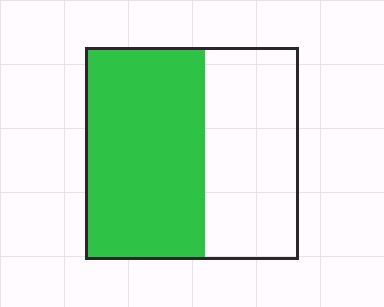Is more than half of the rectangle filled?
Yes.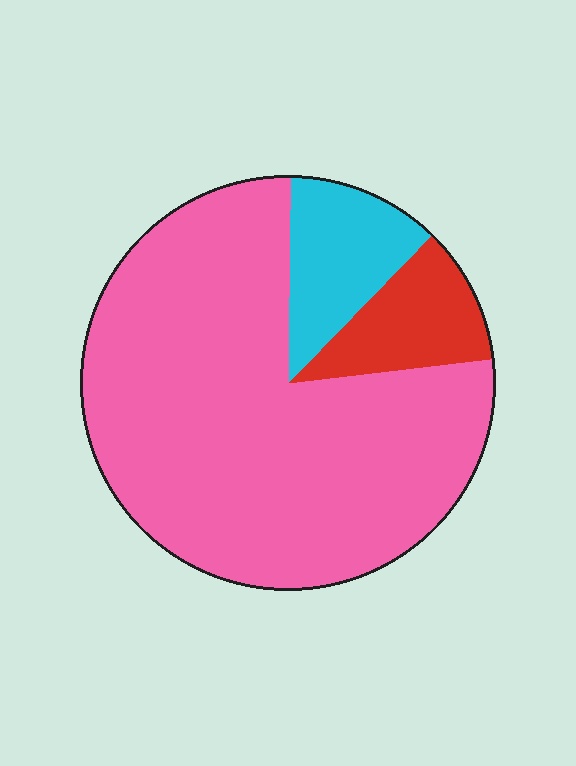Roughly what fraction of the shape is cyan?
Cyan takes up less than a quarter of the shape.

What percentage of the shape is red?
Red takes up about one tenth (1/10) of the shape.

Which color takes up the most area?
Pink, at roughly 75%.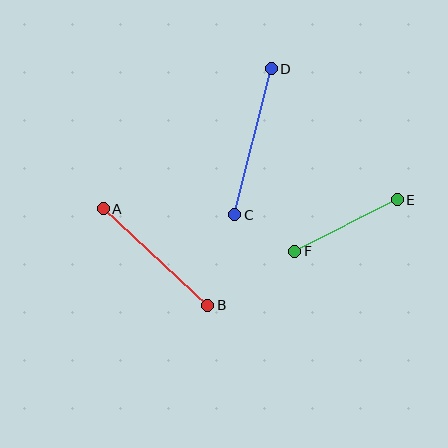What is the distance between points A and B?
The distance is approximately 142 pixels.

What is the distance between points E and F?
The distance is approximately 115 pixels.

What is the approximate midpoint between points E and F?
The midpoint is at approximately (346, 225) pixels.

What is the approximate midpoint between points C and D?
The midpoint is at approximately (253, 142) pixels.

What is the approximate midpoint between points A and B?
The midpoint is at approximately (155, 257) pixels.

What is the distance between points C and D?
The distance is approximately 151 pixels.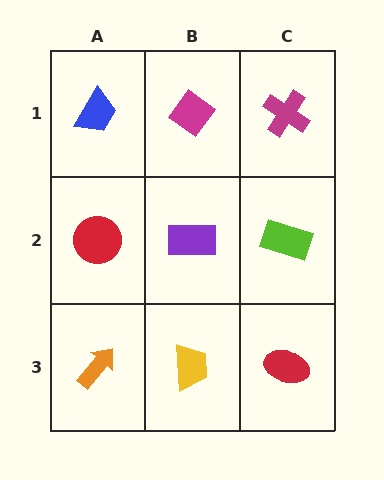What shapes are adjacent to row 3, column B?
A purple rectangle (row 2, column B), an orange arrow (row 3, column A), a red ellipse (row 3, column C).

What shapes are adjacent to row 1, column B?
A purple rectangle (row 2, column B), a blue trapezoid (row 1, column A), a magenta cross (row 1, column C).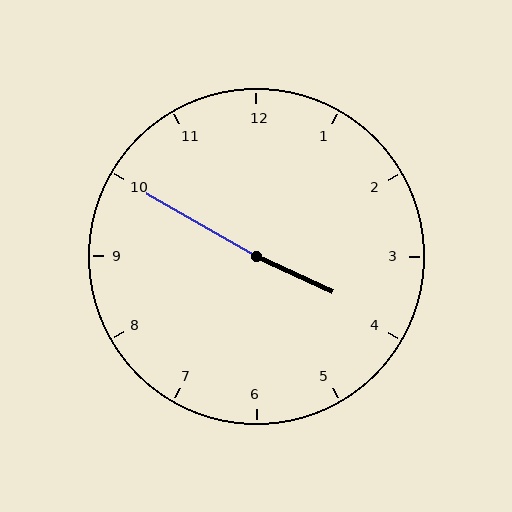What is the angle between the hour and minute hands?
Approximately 175 degrees.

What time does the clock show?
3:50.